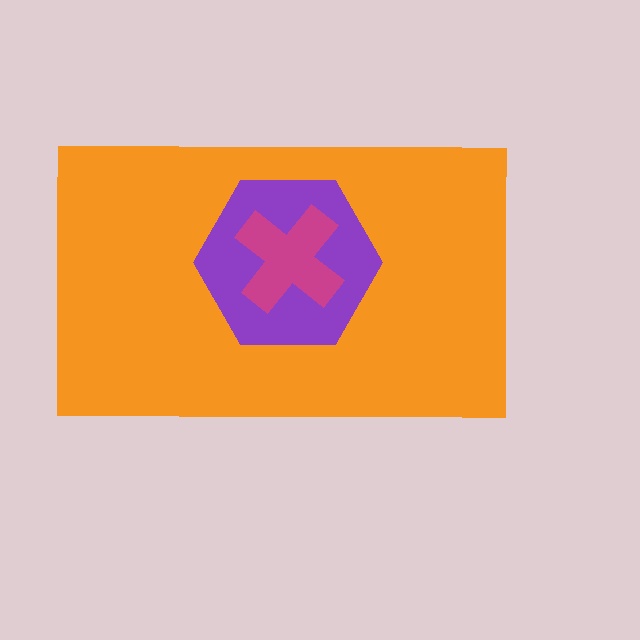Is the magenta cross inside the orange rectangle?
Yes.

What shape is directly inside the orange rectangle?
The purple hexagon.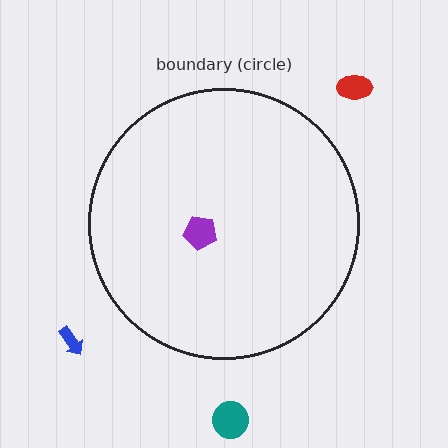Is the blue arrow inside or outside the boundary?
Outside.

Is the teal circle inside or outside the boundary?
Outside.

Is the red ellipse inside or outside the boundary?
Outside.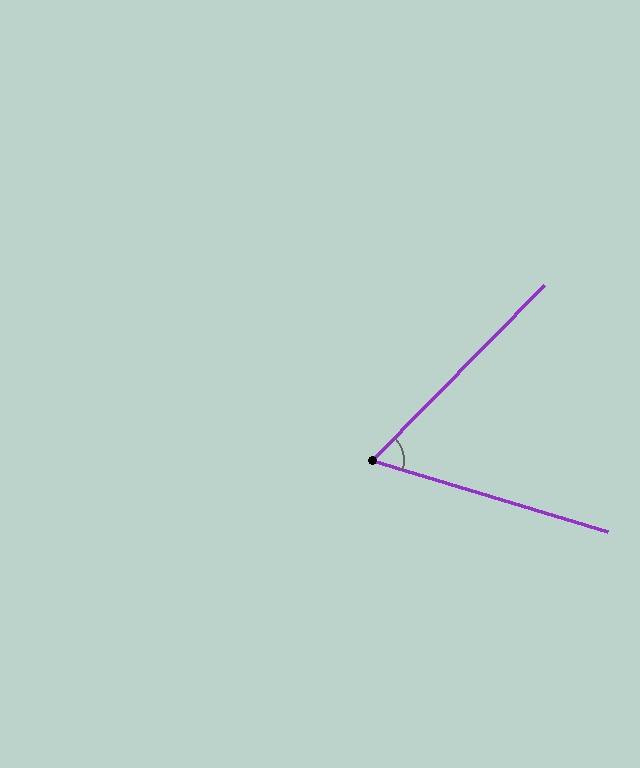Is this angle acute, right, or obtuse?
It is acute.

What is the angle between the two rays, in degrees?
Approximately 62 degrees.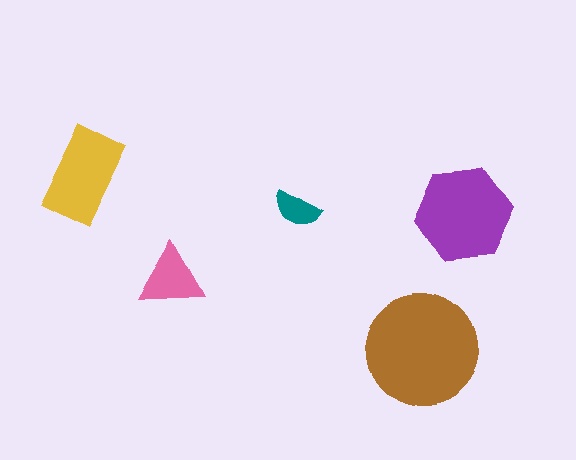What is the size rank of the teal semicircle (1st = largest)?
5th.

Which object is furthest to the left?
The yellow rectangle is leftmost.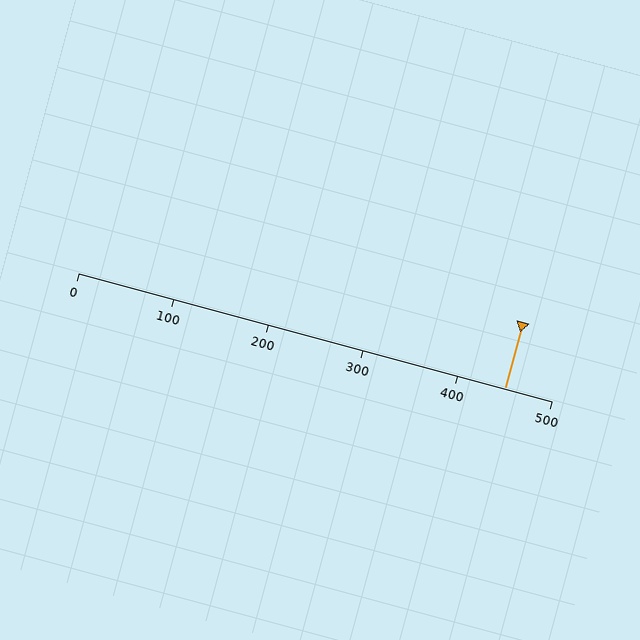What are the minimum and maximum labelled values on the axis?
The axis runs from 0 to 500.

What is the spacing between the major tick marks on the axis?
The major ticks are spaced 100 apart.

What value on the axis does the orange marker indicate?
The marker indicates approximately 450.